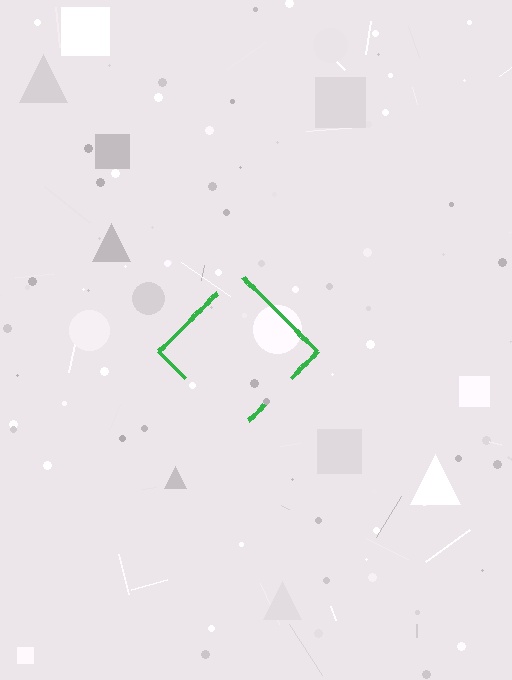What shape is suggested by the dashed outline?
The dashed outline suggests a diamond.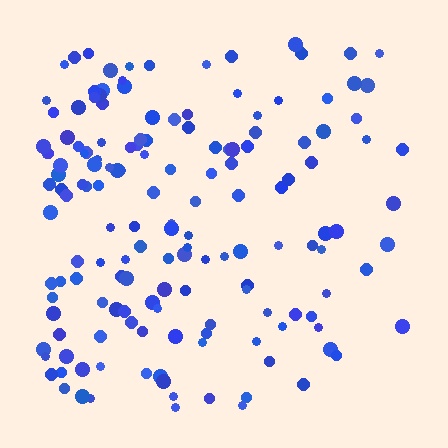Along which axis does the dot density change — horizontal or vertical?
Horizontal.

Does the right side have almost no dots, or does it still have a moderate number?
Still a moderate number, just noticeably fewer than the left.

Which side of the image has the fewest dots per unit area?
The right.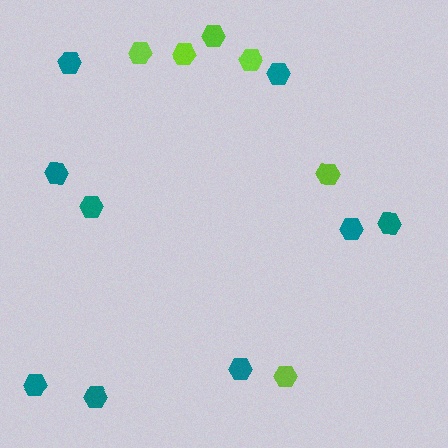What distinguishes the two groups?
There are 2 groups: one group of lime hexagons (6) and one group of teal hexagons (9).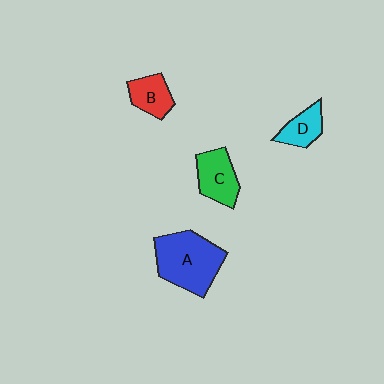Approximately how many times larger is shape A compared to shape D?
Approximately 2.4 times.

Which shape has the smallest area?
Shape D (cyan).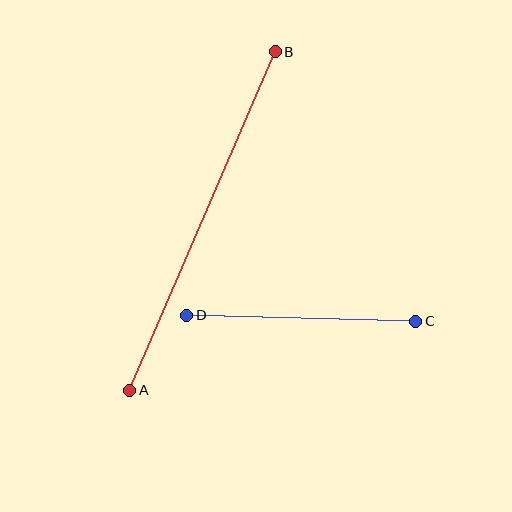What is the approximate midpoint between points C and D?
The midpoint is at approximately (301, 318) pixels.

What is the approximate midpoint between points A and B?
The midpoint is at approximately (203, 221) pixels.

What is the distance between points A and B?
The distance is approximately 369 pixels.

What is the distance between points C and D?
The distance is approximately 229 pixels.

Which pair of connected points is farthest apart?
Points A and B are farthest apart.